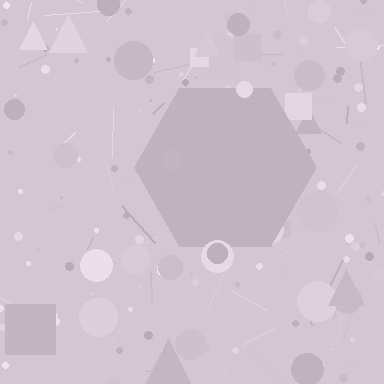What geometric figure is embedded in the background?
A hexagon is embedded in the background.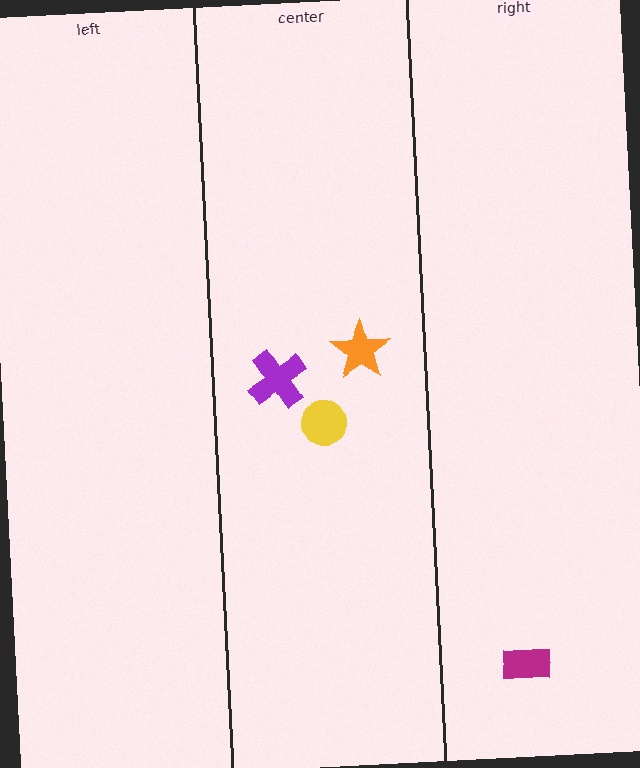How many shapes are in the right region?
1.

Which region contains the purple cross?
The center region.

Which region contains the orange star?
The center region.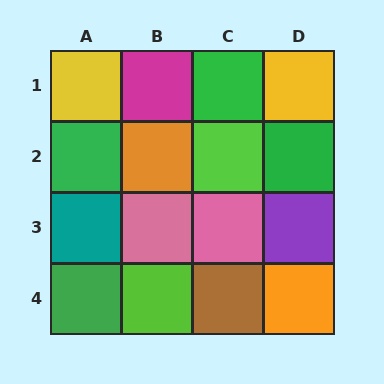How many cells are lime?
2 cells are lime.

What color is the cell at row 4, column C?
Brown.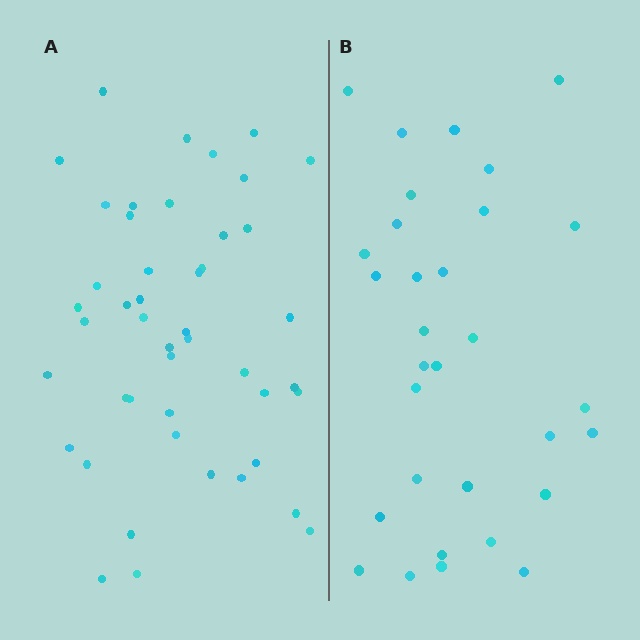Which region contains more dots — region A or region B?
Region A (the left region) has more dots.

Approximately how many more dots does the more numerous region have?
Region A has approximately 15 more dots than region B.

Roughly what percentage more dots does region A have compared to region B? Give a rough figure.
About 50% more.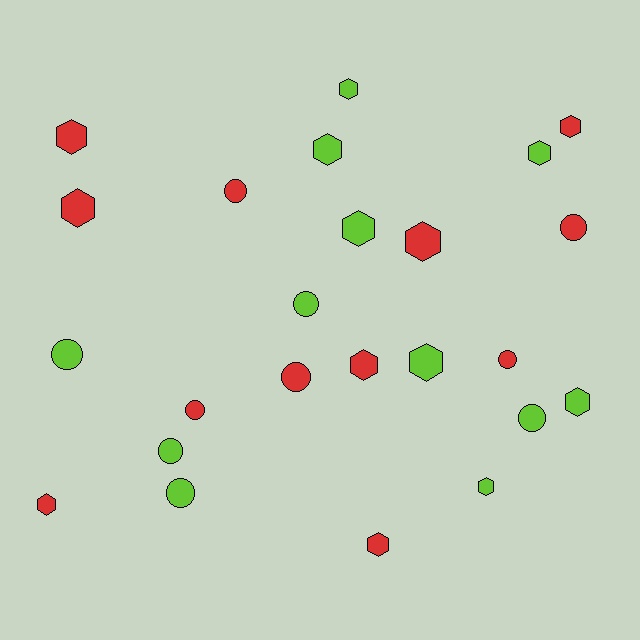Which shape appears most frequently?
Hexagon, with 14 objects.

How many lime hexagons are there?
There are 7 lime hexagons.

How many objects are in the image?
There are 24 objects.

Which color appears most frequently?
Red, with 12 objects.